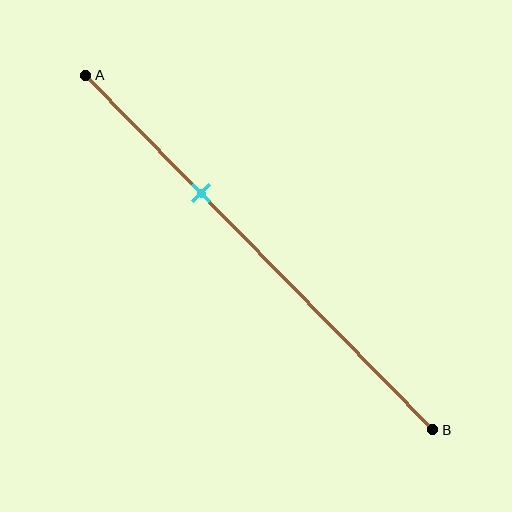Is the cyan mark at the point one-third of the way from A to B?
Yes, the mark is approximately at the one-third point.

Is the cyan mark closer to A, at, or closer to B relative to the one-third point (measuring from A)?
The cyan mark is approximately at the one-third point of segment AB.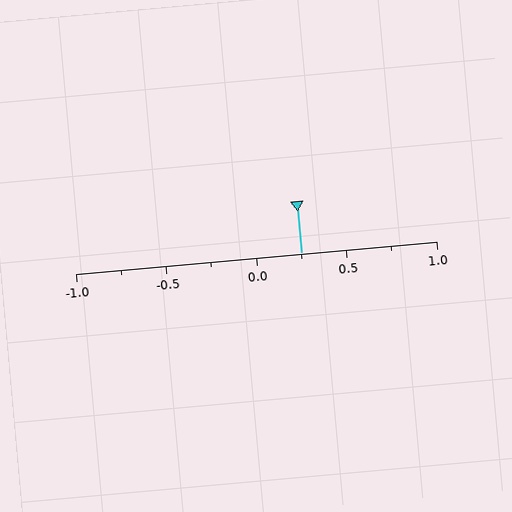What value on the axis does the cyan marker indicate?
The marker indicates approximately 0.25.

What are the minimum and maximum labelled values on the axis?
The axis runs from -1.0 to 1.0.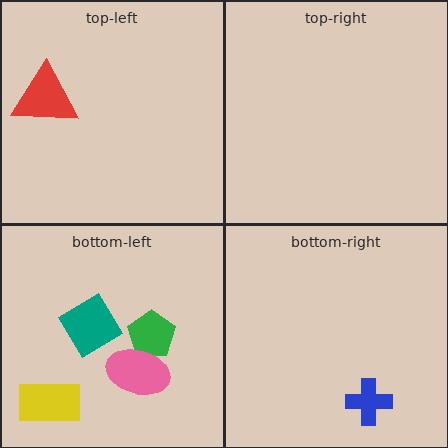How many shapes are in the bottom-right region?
1.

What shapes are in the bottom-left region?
The yellow rectangle, the green pentagon, the pink ellipse, the teal diamond.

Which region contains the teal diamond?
The bottom-left region.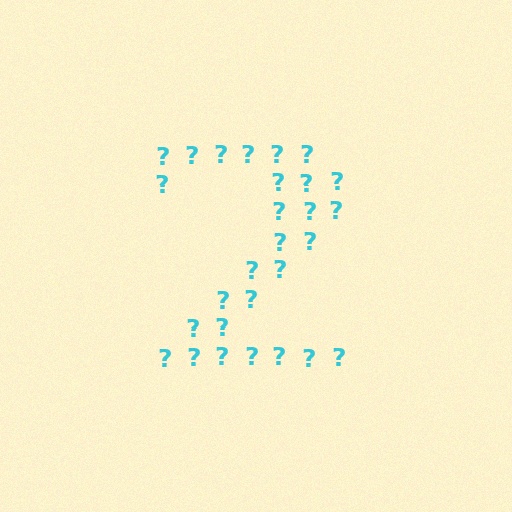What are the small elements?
The small elements are question marks.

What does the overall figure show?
The overall figure shows the digit 2.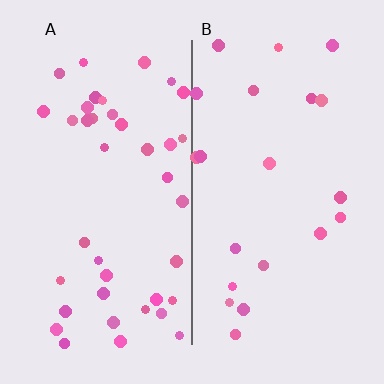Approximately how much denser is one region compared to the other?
Approximately 1.9× — region A over region B.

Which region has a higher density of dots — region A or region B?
A (the left).